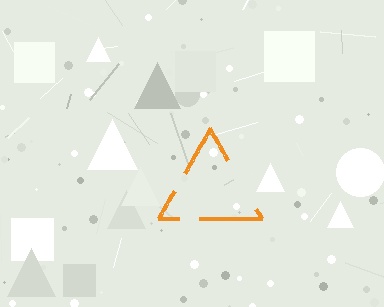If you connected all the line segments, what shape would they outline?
They would outline a triangle.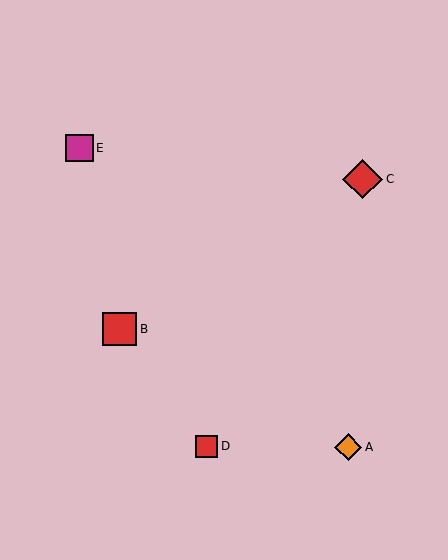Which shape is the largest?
The red diamond (labeled C) is the largest.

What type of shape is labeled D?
Shape D is a red square.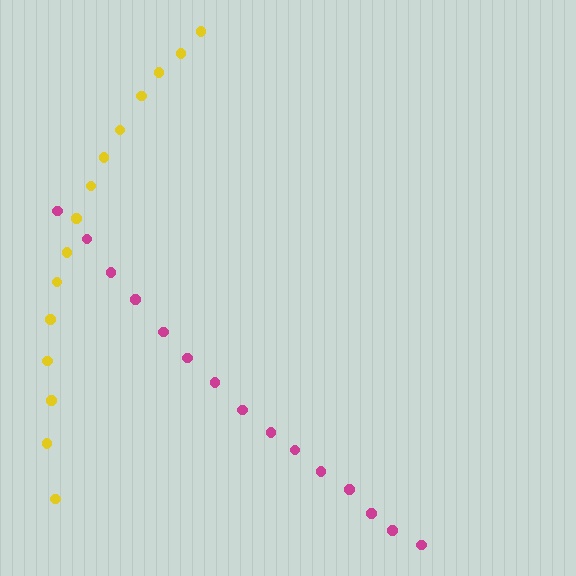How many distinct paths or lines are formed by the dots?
There are 2 distinct paths.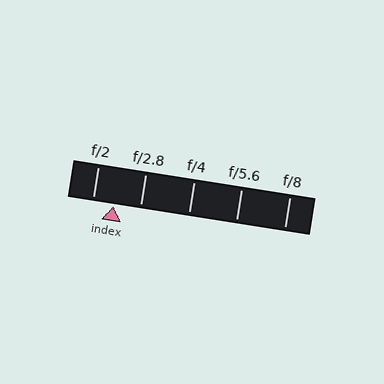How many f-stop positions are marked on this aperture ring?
There are 5 f-stop positions marked.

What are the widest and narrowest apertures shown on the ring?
The widest aperture shown is f/2 and the narrowest is f/8.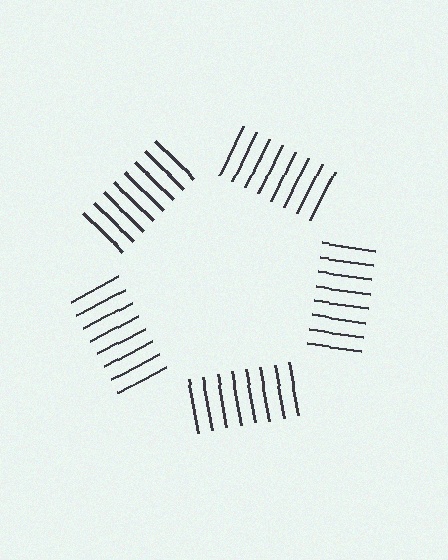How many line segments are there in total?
40 — 8 along each of the 5 edges.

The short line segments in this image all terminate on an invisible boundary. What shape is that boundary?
An illusory pentagon — the line segments terminate on its edges but no continuous stroke is drawn.